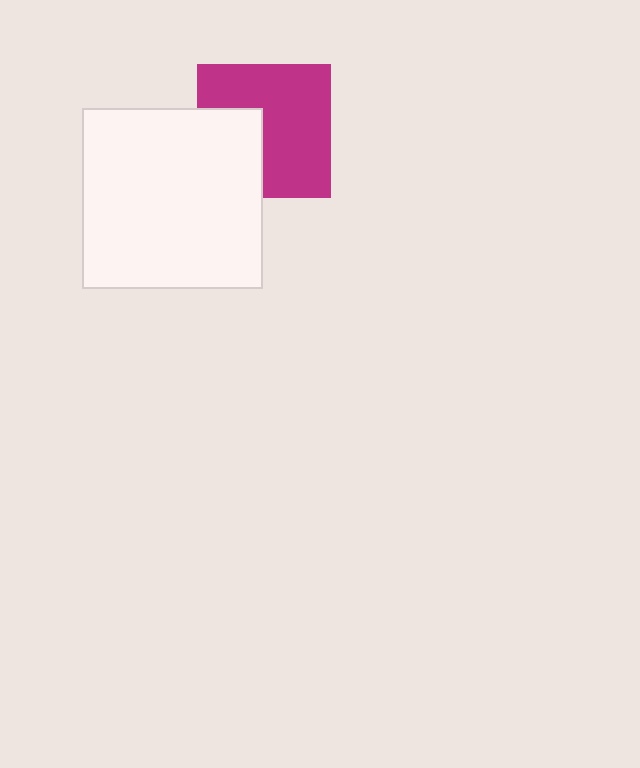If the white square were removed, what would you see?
You would see the complete magenta square.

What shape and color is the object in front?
The object in front is a white square.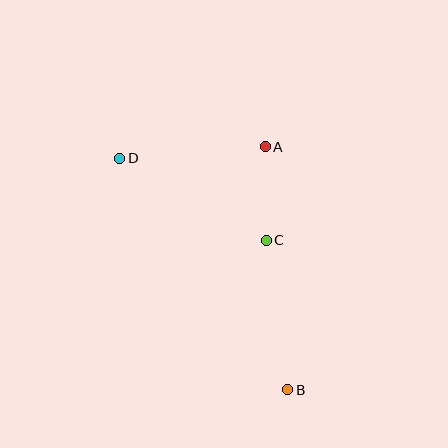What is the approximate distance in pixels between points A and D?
The distance between A and D is approximately 146 pixels.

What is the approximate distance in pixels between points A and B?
The distance between A and B is approximately 244 pixels.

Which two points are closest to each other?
Points A and C are closest to each other.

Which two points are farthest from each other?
Points B and D are farthest from each other.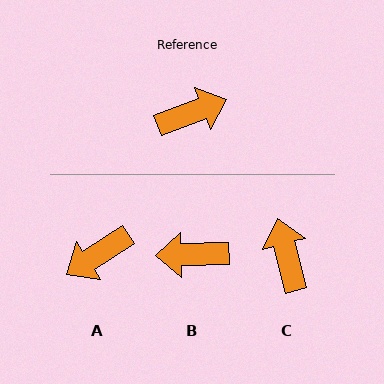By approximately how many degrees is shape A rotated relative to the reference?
Approximately 168 degrees clockwise.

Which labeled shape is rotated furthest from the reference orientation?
A, about 168 degrees away.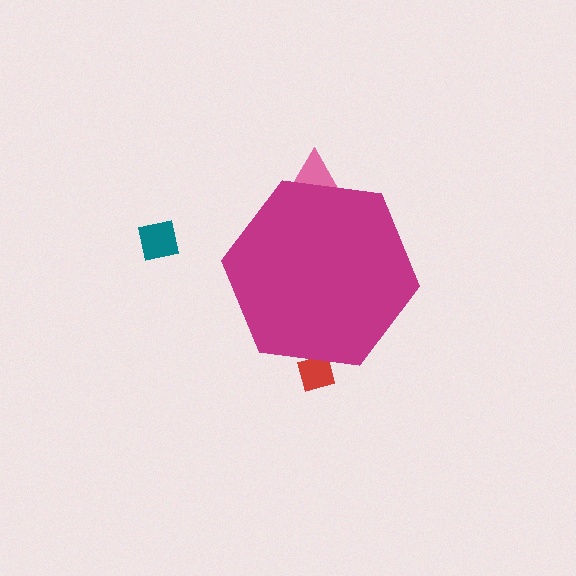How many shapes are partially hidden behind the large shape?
2 shapes are partially hidden.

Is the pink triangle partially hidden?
Yes, the pink triangle is partially hidden behind the magenta hexagon.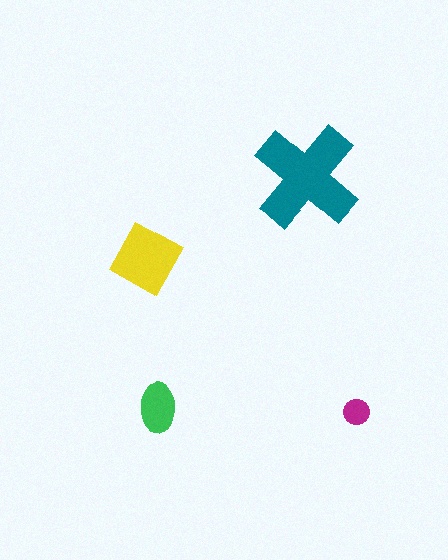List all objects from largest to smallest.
The teal cross, the yellow square, the green ellipse, the magenta circle.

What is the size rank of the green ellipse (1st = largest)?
3rd.